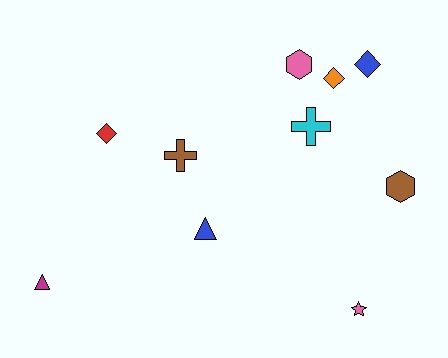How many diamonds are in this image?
There are 3 diamonds.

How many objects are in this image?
There are 10 objects.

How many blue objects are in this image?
There are 2 blue objects.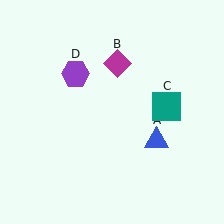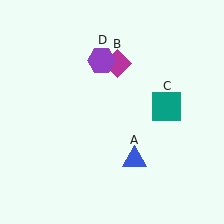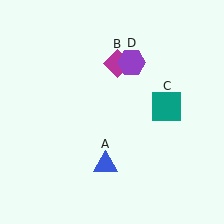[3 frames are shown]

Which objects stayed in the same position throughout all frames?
Magenta diamond (object B) and teal square (object C) remained stationary.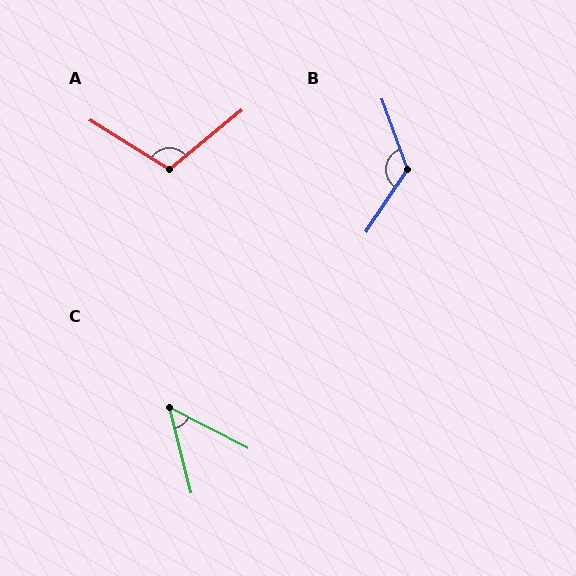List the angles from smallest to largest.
C (49°), A (109°), B (126°).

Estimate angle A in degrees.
Approximately 109 degrees.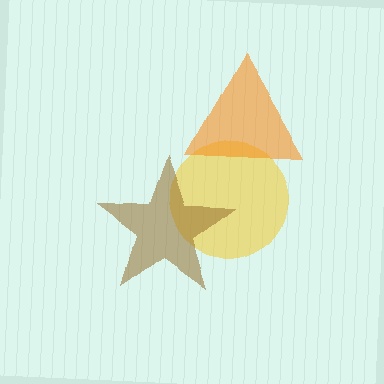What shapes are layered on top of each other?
The layered shapes are: a yellow circle, an orange triangle, a brown star.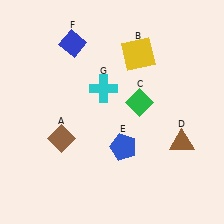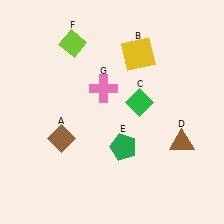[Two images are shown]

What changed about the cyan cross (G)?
In Image 1, G is cyan. In Image 2, it changed to pink.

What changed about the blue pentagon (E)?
In Image 1, E is blue. In Image 2, it changed to green.